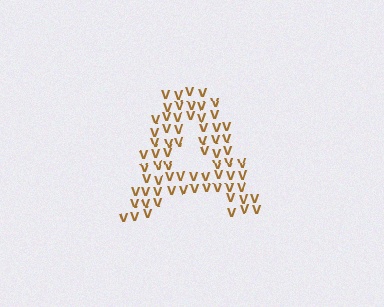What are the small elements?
The small elements are letter V's.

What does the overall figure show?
The overall figure shows the letter A.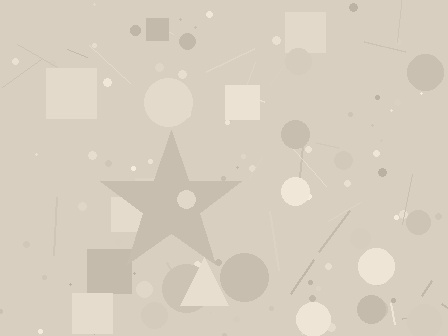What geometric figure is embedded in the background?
A star is embedded in the background.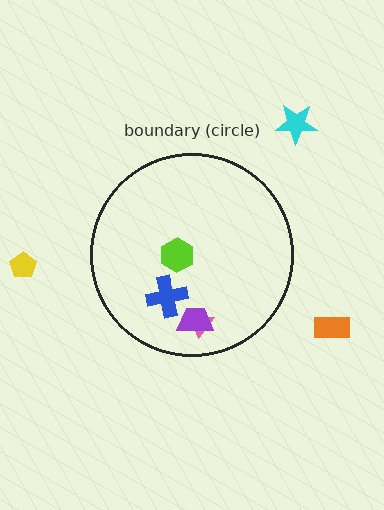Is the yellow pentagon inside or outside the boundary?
Outside.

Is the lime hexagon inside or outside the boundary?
Inside.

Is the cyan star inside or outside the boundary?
Outside.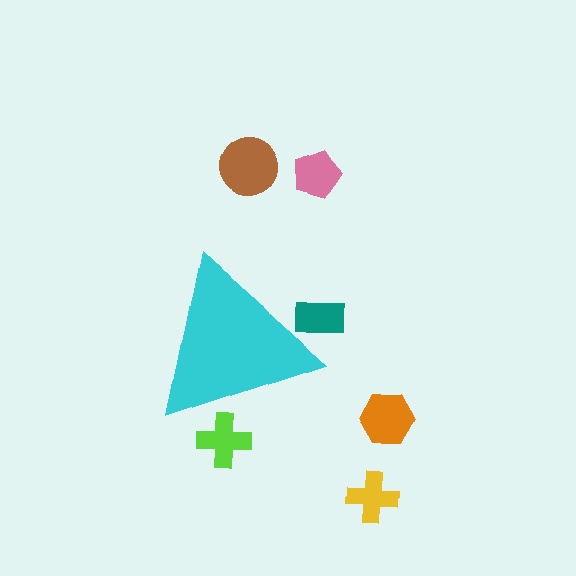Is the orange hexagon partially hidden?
No, the orange hexagon is fully visible.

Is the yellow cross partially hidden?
No, the yellow cross is fully visible.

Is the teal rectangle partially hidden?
Yes, the teal rectangle is partially hidden behind the cyan triangle.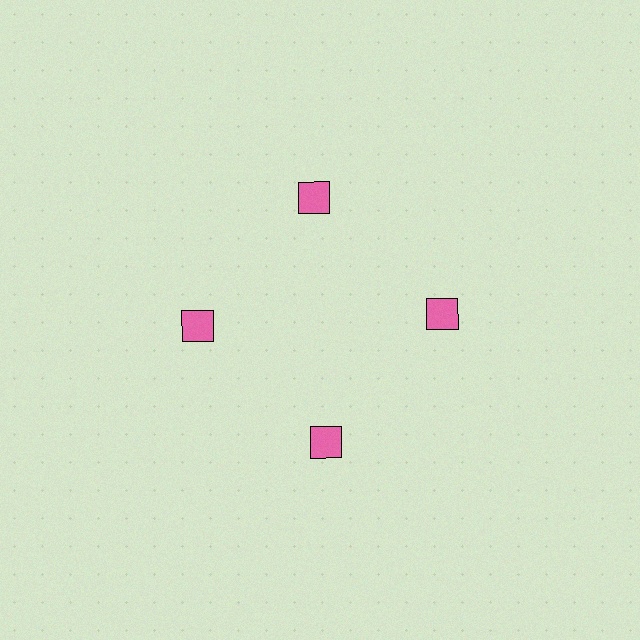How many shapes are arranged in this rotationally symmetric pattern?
There are 4 shapes, arranged in 4 groups of 1.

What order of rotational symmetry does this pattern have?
This pattern has 4-fold rotational symmetry.